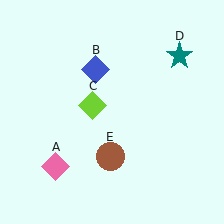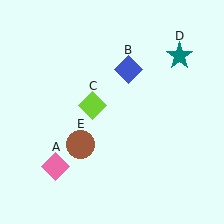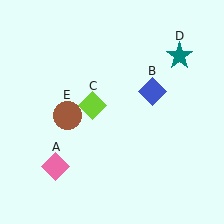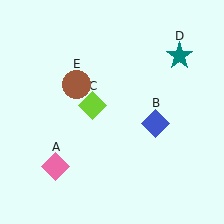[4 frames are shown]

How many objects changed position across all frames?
2 objects changed position: blue diamond (object B), brown circle (object E).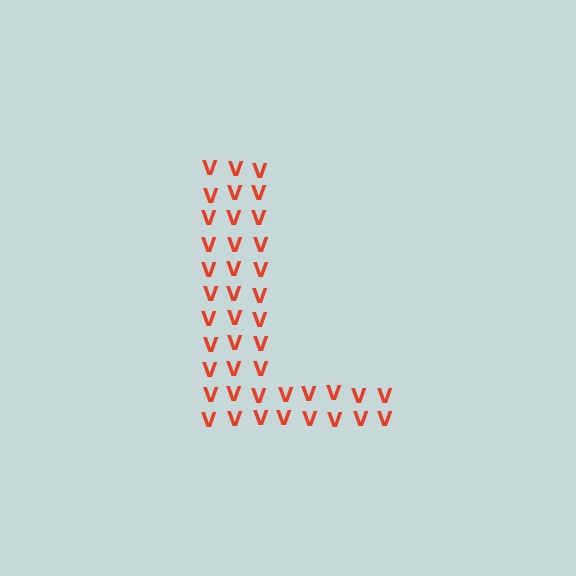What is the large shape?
The large shape is the letter L.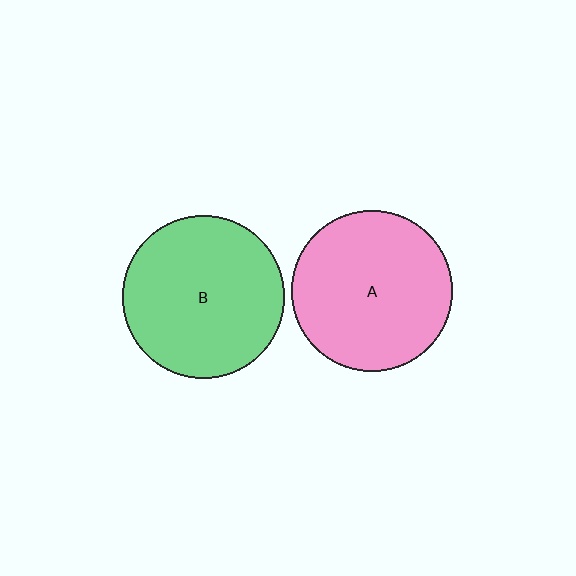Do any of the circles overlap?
No, none of the circles overlap.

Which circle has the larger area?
Circle B (green).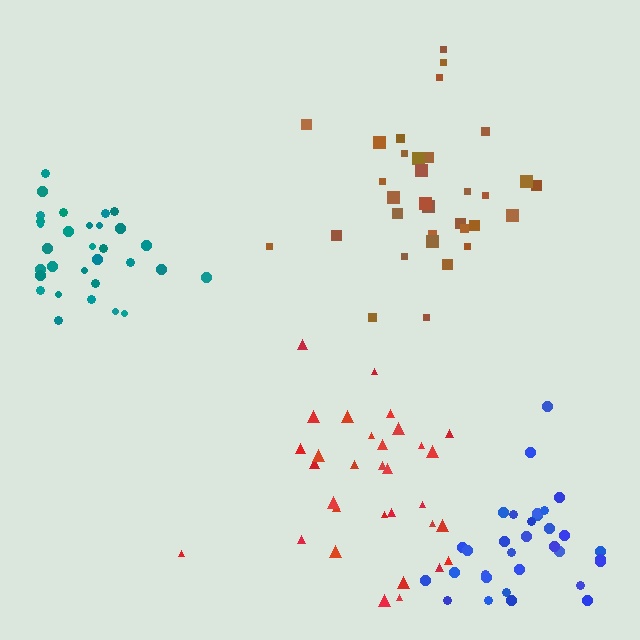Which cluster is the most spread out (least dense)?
Brown.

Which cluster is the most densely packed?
Teal.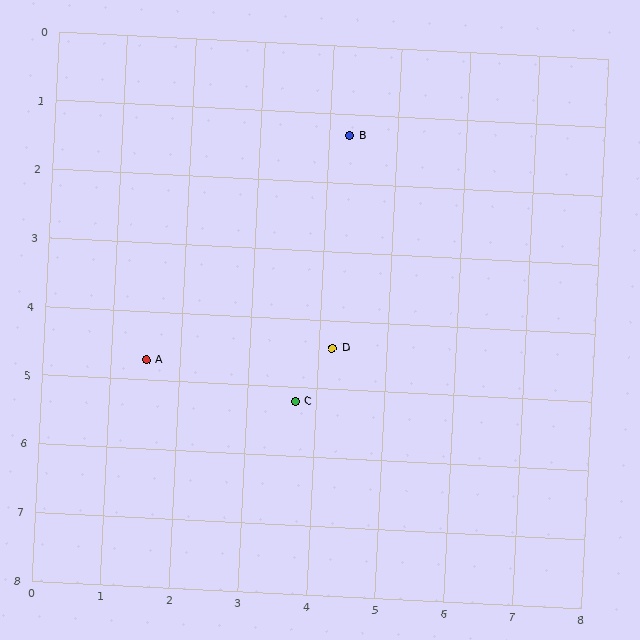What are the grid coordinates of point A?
Point A is at approximately (1.5, 4.7).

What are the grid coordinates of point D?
Point D is at approximately (4.2, 4.4).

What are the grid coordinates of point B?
Point B is at approximately (4.3, 1.3).